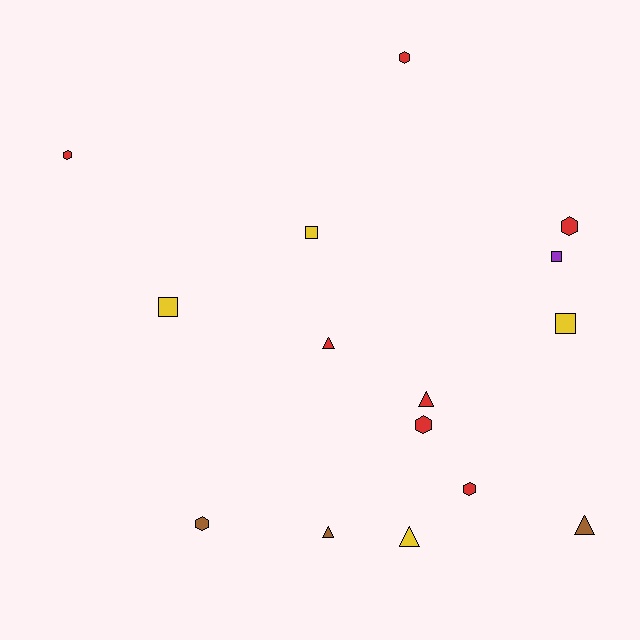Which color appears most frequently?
Red, with 7 objects.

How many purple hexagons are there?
There are no purple hexagons.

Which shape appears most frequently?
Hexagon, with 6 objects.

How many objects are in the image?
There are 15 objects.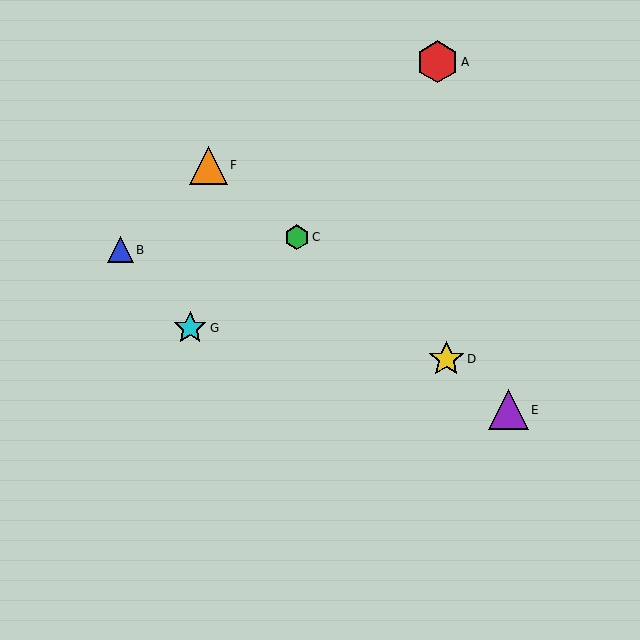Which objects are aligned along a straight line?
Objects C, D, E, F are aligned along a straight line.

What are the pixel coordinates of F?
Object F is at (209, 165).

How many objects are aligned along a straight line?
4 objects (C, D, E, F) are aligned along a straight line.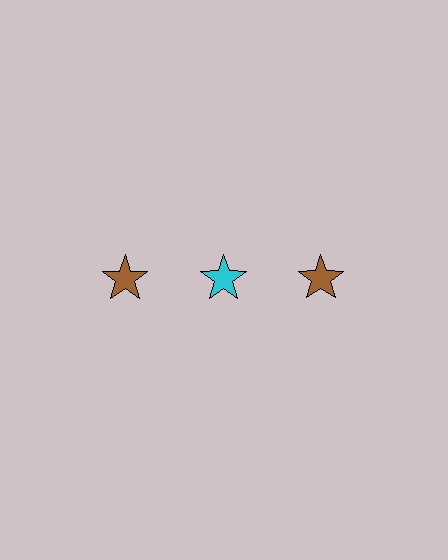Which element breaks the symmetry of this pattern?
The cyan star in the top row, second from left column breaks the symmetry. All other shapes are brown stars.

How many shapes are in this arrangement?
There are 3 shapes arranged in a grid pattern.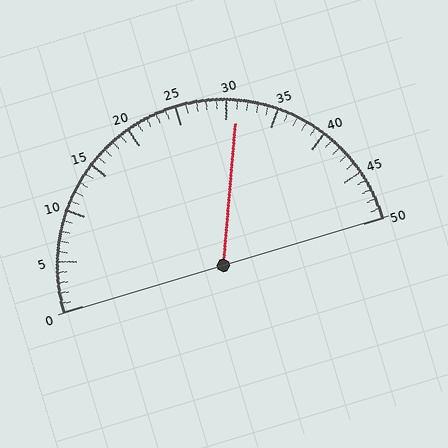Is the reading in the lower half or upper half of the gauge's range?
The reading is in the upper half of the range (0 to 50).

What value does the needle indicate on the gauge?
The needle indicates approximately 31.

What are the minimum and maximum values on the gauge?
The gauge ranges from 0 to 50.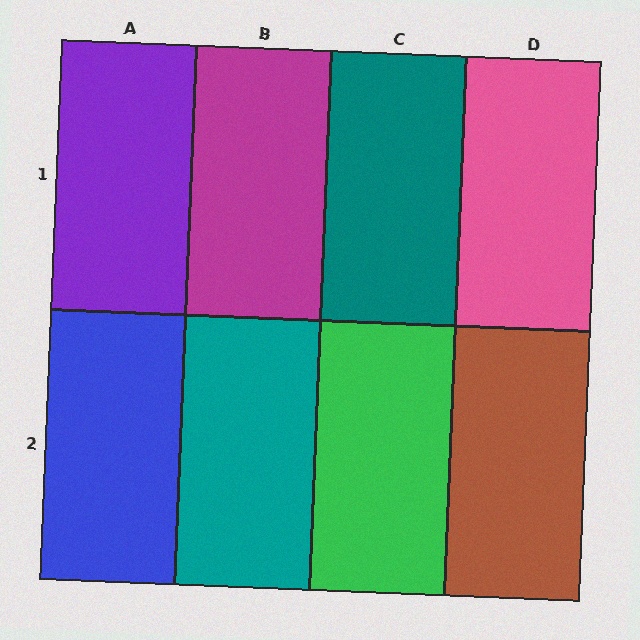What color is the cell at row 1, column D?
Pink.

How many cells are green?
1 cell is green.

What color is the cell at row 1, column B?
Magenta.